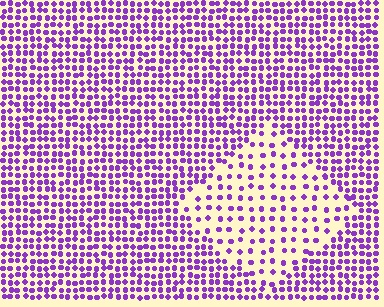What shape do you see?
I see a diamond.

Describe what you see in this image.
The image contains small purple elements arranged at two different densities. A diamond-shaped region is visible where the elements are less densely packed than the surrounding area.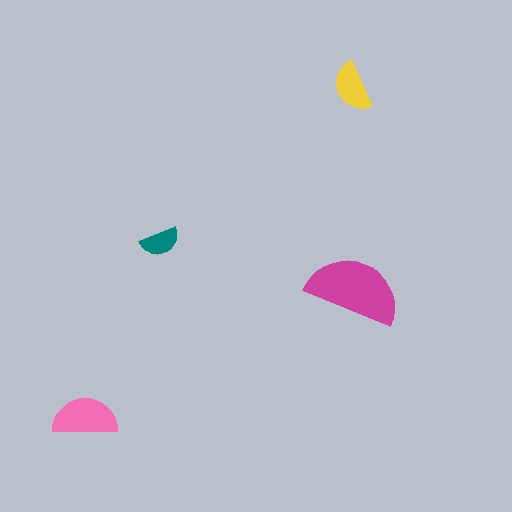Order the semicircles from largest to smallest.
the magenta one, the pink one, the yellow one, the teal one.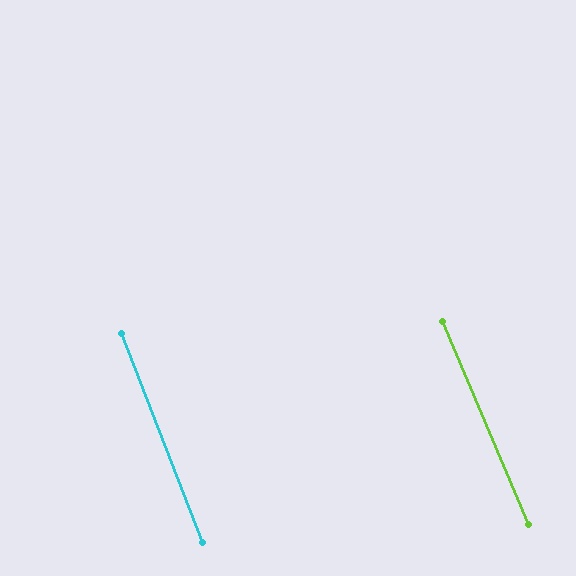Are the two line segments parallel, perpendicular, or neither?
Parallel — their directions differ by only 1.5°.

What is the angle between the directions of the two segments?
Approximately 2 degrees.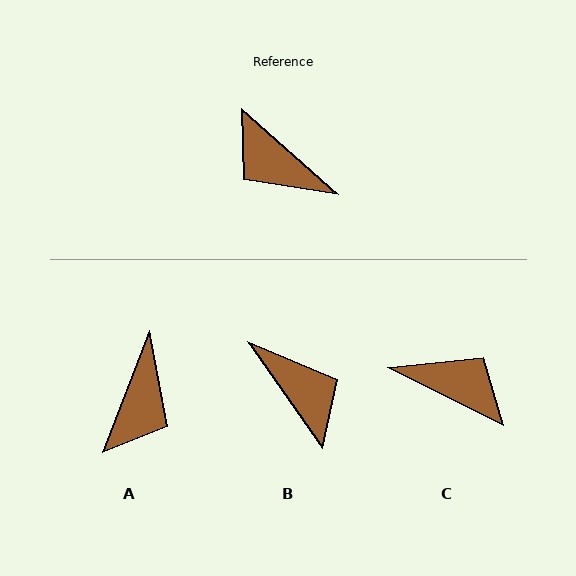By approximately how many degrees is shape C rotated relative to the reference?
Approximately 165 degrees clockwise.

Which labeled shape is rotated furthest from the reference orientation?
B, about 166 degrees away.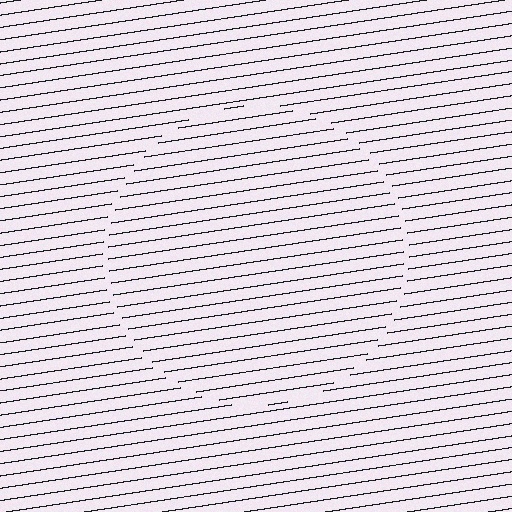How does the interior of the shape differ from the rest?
The interior of the shape contains the same grating, shifted by half a period — the contour is defined by the phase discontinuity where line-ends from the inner and outer gratings abut.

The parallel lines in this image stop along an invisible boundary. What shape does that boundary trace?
An illusory circle. The interior of the shape contains the same grating, shifted by half a period — the contour is defined by the phase discontinuity where line-ends from the inner and outer gratings abut.